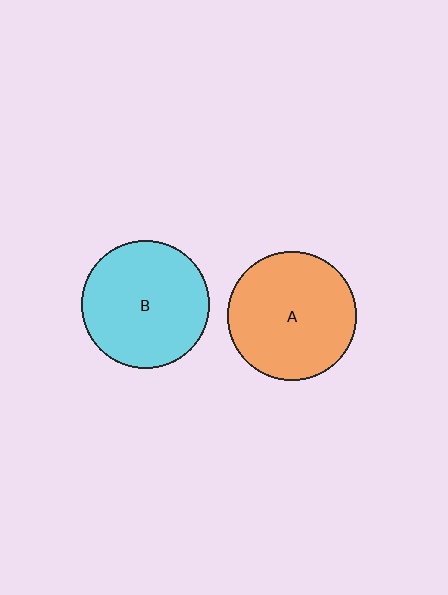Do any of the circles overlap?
No, none of the circles overlap.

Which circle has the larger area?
Circle A (orange).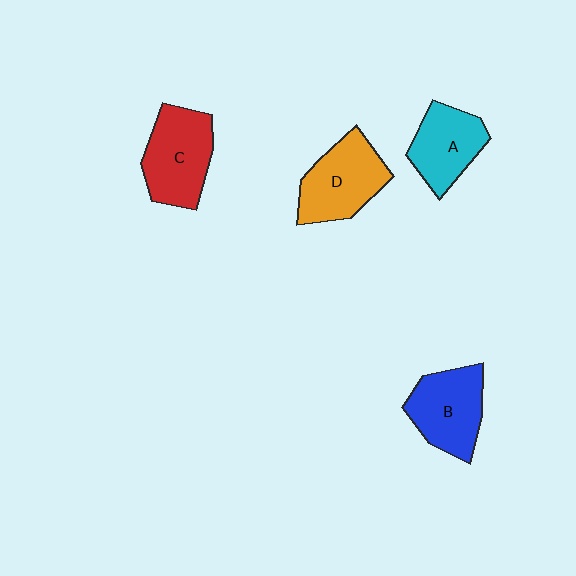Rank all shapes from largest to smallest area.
From largest to smallest: C (red), D (orange), B (blue), A (cyan).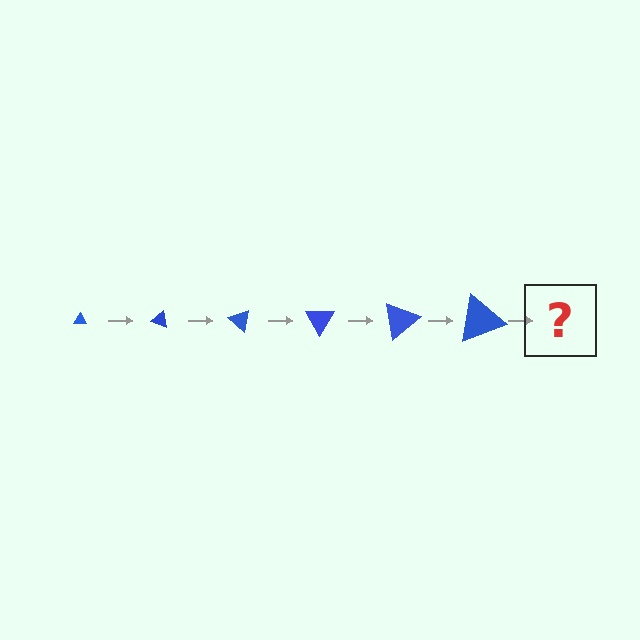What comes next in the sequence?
The next element should be a triangle, larger than the previous one and rotated 120 degrees from the start.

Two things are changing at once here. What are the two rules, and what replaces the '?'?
The two rules are that the triangle grows larger each step and it rotates 20 degrees each step. The '?' should be a triangle, larger than the previous one and rotated 120 degrees from the start.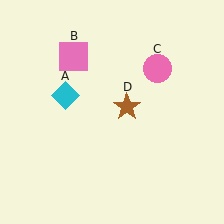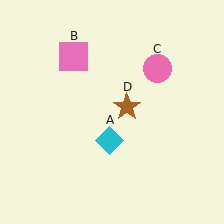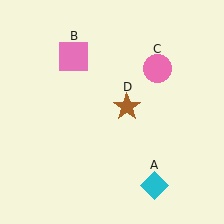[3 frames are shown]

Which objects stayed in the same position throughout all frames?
Pink square (object B) and pink circle (object C) and brown star (object D) remained stationary.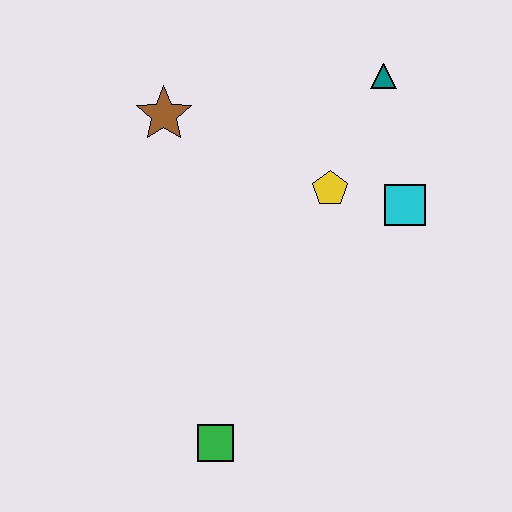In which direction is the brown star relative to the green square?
The brown star is above the green square.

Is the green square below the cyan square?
Yes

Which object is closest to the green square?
The yellow pentagon is closest to the green square.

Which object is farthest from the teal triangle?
The green square is farthest from the teal triangle.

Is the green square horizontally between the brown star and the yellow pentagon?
Yes